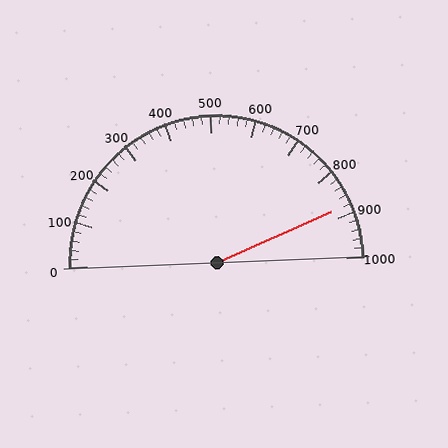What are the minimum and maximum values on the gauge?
The gauge ranges from 0 to 1000.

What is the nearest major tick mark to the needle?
The nearest major tick mark is 900.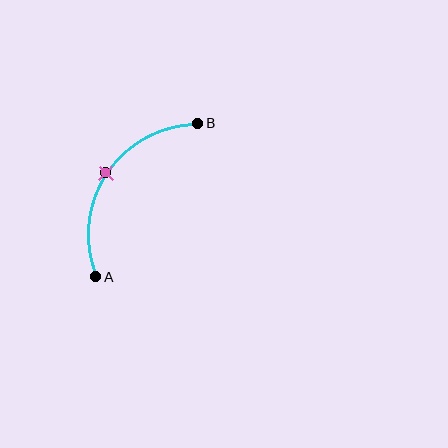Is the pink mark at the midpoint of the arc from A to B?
Yes. The pink mark lies on the arc at equal arc-length from both A and B — it is the arc midpoint.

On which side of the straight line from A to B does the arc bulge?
The arc bulges above and to the left of the straight line connecting A and B.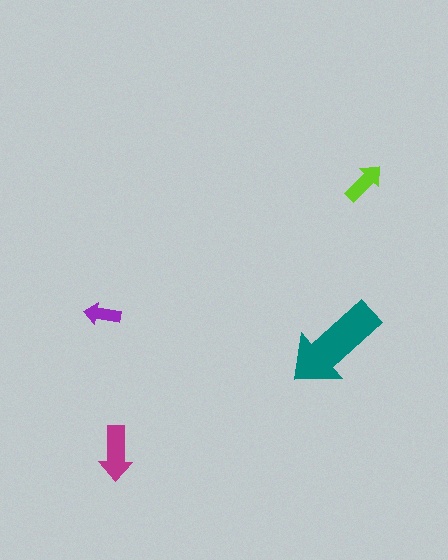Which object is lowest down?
The magenta arrow is bottommost.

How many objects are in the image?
There are 4 objects in the image.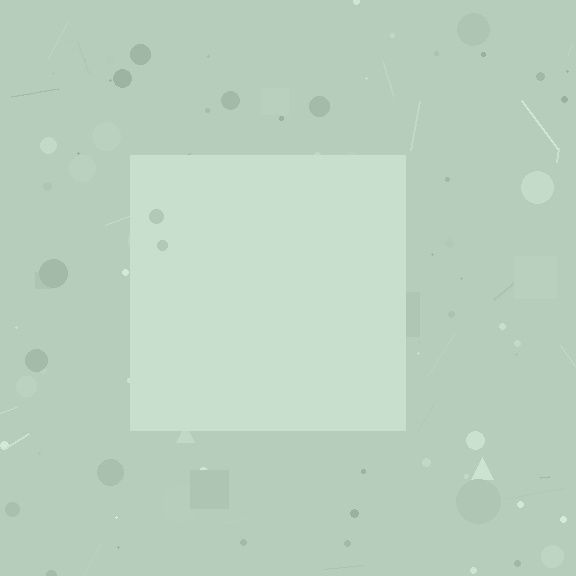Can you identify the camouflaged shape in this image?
The camouflaged shape is a square.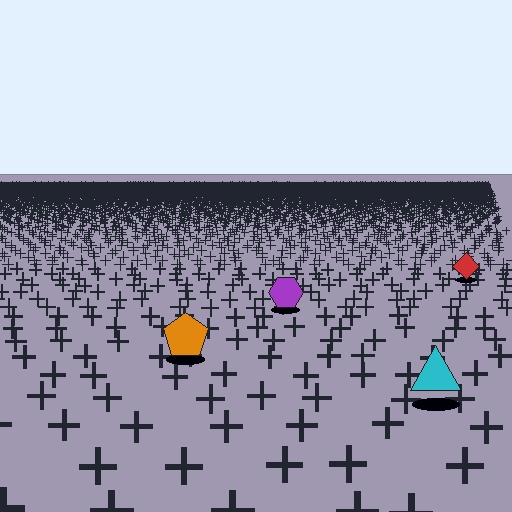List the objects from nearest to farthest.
From nearest to farthest: the cyan triangle, the orange pentagon, the purple hexagon, the red diamond.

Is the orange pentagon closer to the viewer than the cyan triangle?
No. The cyan triangle is closer — you can tell from the texture gradient: the ground texture is coarser near it.